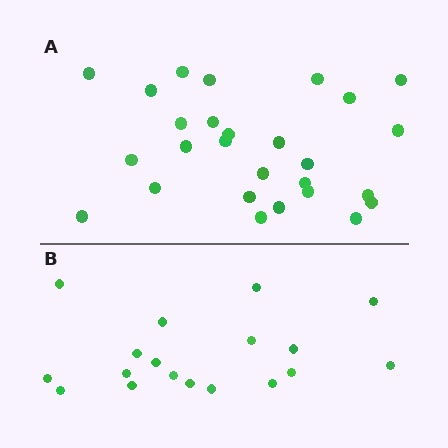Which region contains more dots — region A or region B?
Region A (the top region) has more dots.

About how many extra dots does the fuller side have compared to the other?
Region A has roughly 8 or so more dots than region B.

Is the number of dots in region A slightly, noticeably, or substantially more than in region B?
Region A has substantially more. The ratio is roughly 1.5 to 1.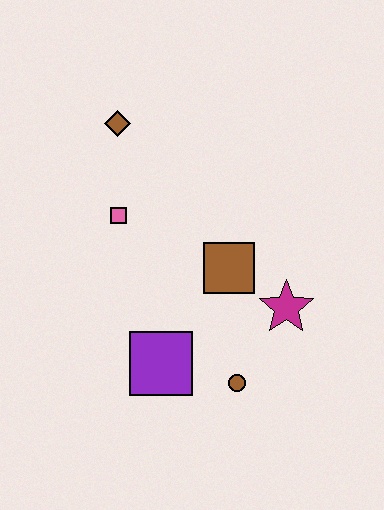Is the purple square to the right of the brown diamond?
Yes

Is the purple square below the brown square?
Yes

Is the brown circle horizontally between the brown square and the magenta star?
Yes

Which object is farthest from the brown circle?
The brown diamond is farthest from the brown circle.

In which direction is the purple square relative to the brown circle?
The purple square is to the left of the brown circle.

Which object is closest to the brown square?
The magenta star is closest to the brown square.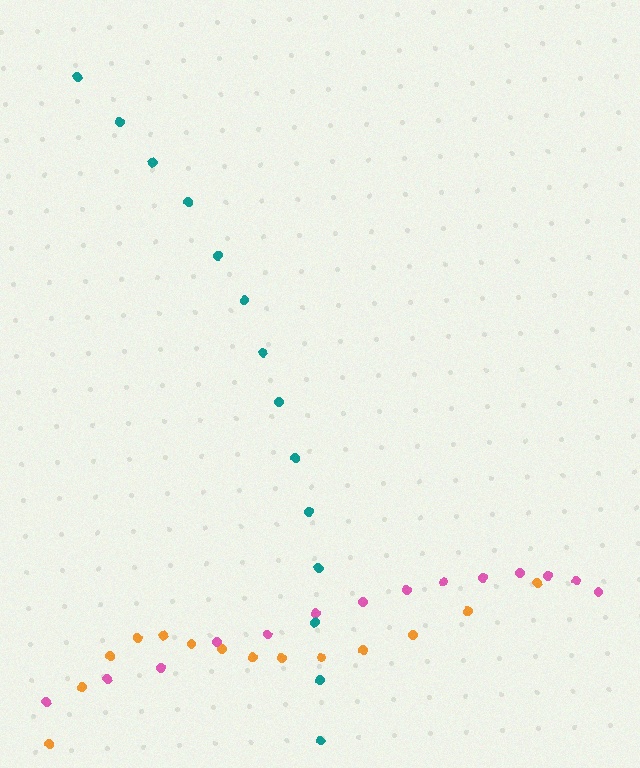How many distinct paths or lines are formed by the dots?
There are 3 distinct paths.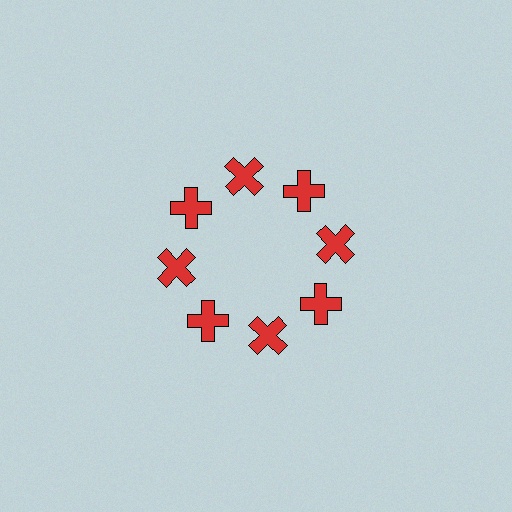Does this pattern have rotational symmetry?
Yes, this pattern has 8-fold rotational symmetry. It looks the same after rotating 45 degrees around the center.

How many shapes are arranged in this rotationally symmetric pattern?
There are 8 shapes, arranged in 8 groups of 1.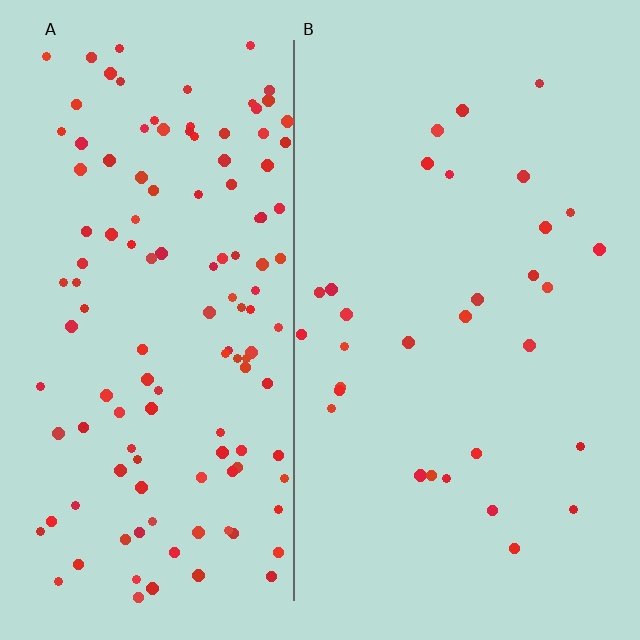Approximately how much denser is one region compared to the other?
Approximately 4.1× — region A over region B.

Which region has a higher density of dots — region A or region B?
A (the left).